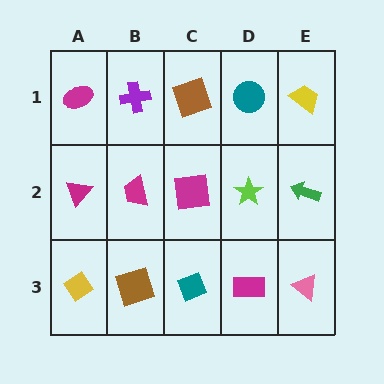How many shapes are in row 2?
5 shapes.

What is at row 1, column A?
A magenta ellipse.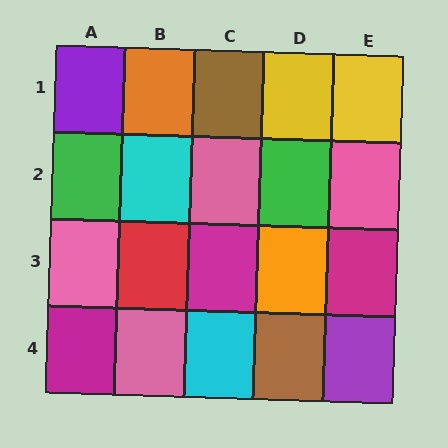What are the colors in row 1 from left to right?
Purple, orange, brown, yellow, yellow.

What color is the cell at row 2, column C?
Pink.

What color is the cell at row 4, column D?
Brown.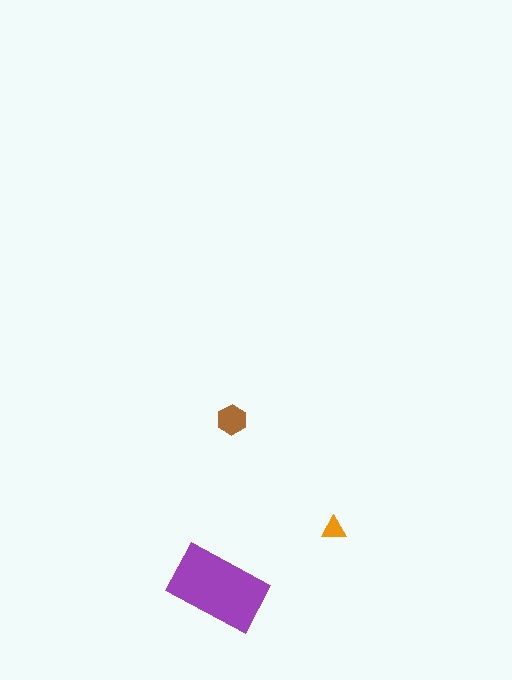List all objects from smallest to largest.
The orange triangle, the brown hexagon, the purple rectangle.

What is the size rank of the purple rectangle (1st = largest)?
1st.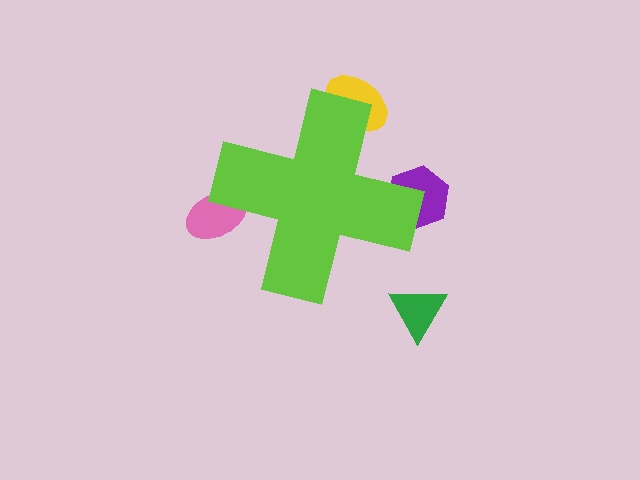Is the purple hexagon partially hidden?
Yes, the purple hexagon is partially hidden behind the lime cross.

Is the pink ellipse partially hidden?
Yes, the pink ellipse is partially hidden behind the lime cross.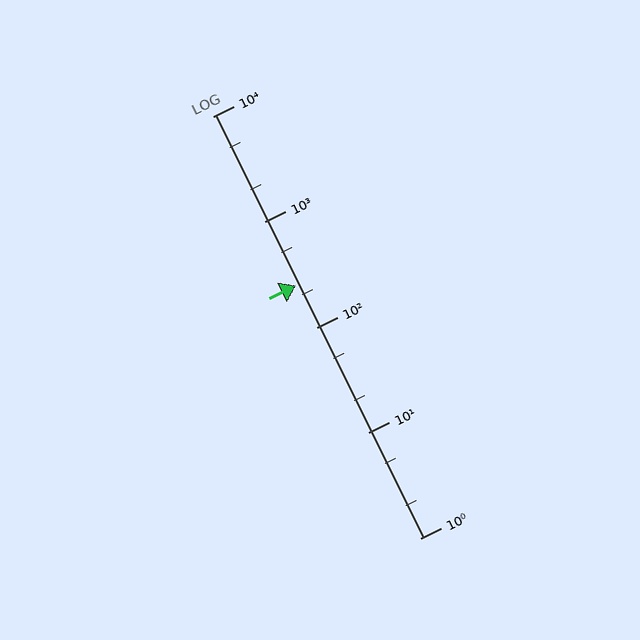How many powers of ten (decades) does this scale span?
The scale spans 4 decades, from 1 to 10000.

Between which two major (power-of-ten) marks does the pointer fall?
The pointer is between 100 and 1000.